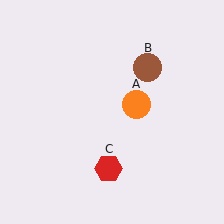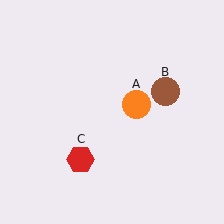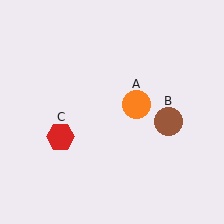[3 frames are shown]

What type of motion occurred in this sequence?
The brown circle (object B), red hexagon (object C) rotated clockwise around the center of the scene.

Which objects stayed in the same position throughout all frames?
Orange circle (object A) remained stationary.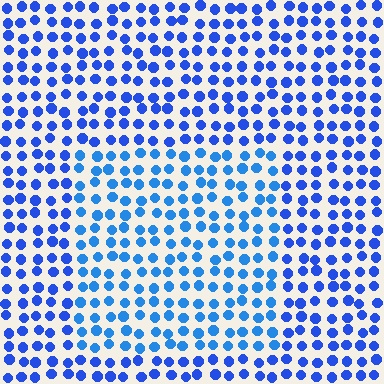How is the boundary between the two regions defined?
The boundary is defined purely by a slight shift in hue (about 19 degrees). Spacing, size, and orientation are identical on both sides.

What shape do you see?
I see a rectangle.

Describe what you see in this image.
The image is filled with small blue elements in a uniform arrangement. A rectangle-shaped region is visible where the elements are tinted to a slightly different hue, forming a subtle color boundary.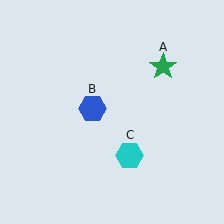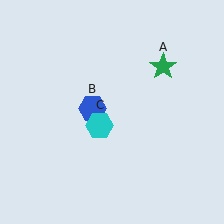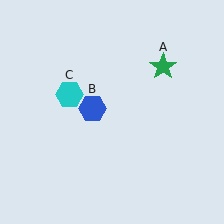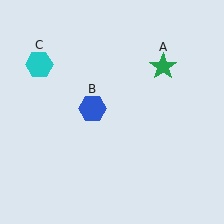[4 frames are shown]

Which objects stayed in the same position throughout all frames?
Green star (object A) and blue hexagon (object B) remained stationary.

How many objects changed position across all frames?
1 object changed position: cyan hexagon (object C).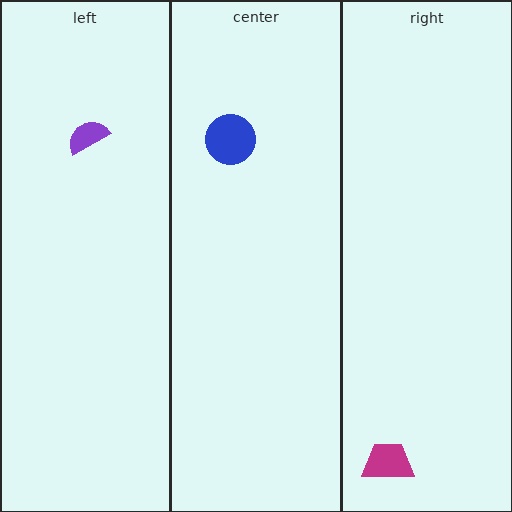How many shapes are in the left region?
1.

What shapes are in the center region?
The blue circle.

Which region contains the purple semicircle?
The left region.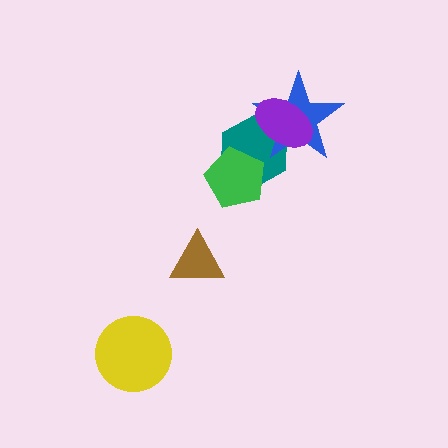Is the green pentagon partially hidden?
No, no other shape covers it.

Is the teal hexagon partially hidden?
Yes, it is partially covered by another shape.